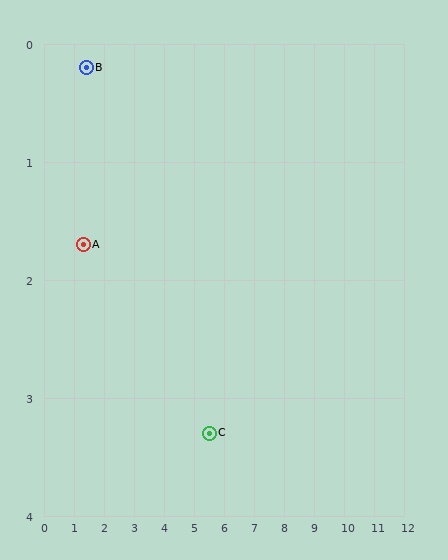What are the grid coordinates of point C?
Point C is at approximately (5.5, 3.3).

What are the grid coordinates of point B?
Point B is at approximately (1.4, 0.2).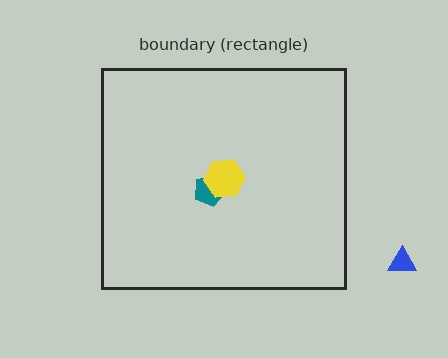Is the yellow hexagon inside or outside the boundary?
Inside.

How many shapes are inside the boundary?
2 inside, 1 outside.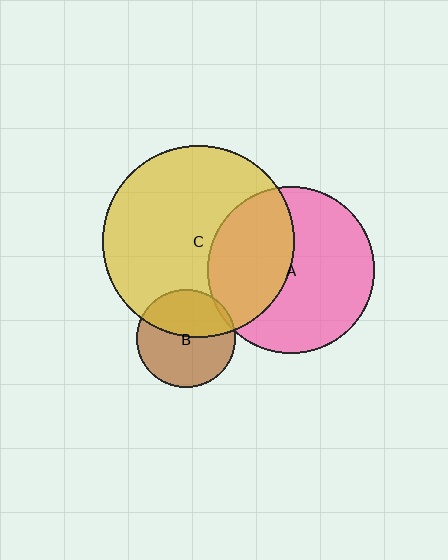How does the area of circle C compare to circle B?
Approximately 3.8 times.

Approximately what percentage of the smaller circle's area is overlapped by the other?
Approximately 40%.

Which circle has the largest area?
Circle C (yellow).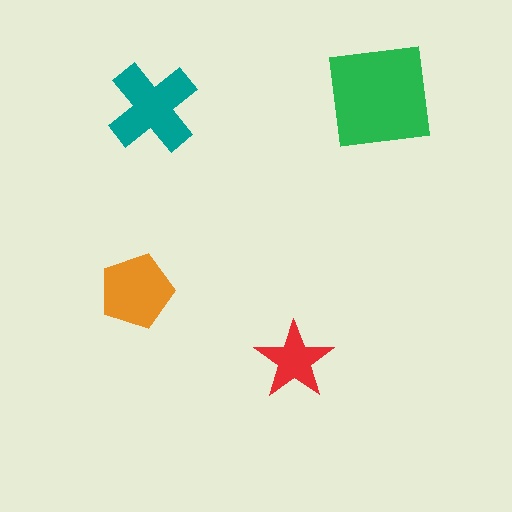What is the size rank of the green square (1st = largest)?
1st.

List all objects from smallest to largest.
The red star, the orange pentagon, the teal cross, the green square.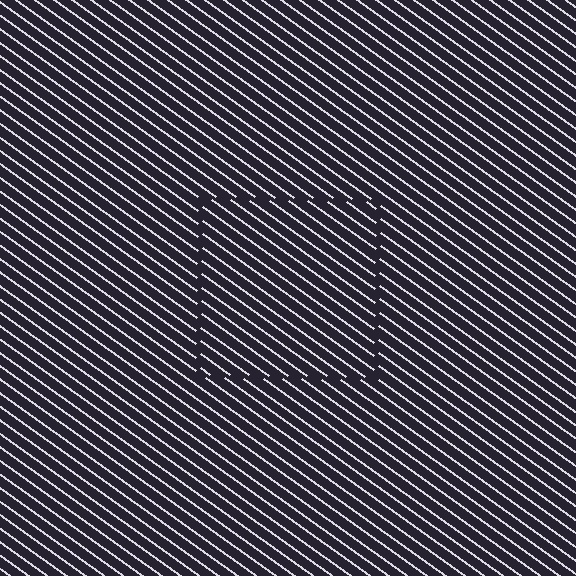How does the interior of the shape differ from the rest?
The interior of the shape contains the same grating, shifted by half a period — the contour is defined by the phase discontinuity where line-ends from the inner and outer gratings abut.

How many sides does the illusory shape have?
4 sides — the line-ends trace a square.